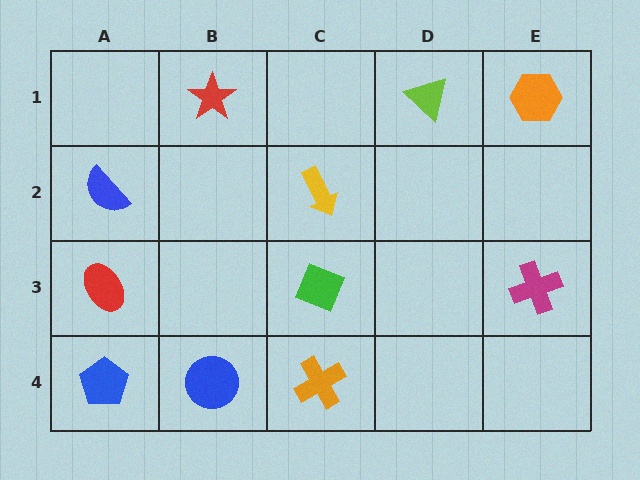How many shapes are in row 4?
3 shapes.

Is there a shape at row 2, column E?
No, that cell is empty.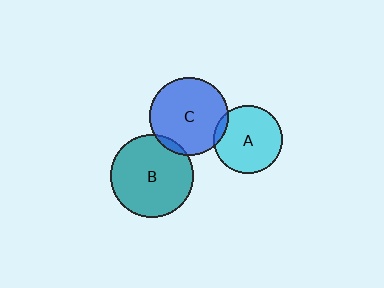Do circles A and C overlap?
Yes.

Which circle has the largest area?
Circle B (teal).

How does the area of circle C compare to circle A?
Approximately 1.3 times.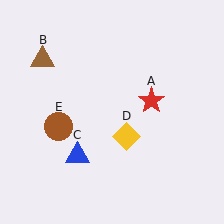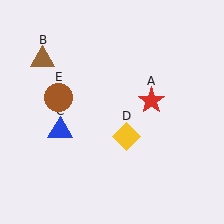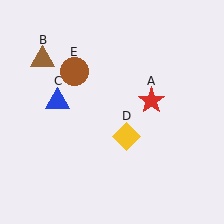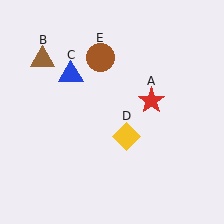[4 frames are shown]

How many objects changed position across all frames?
2 objects changed position: blue triangle (object C), brown circle (object E).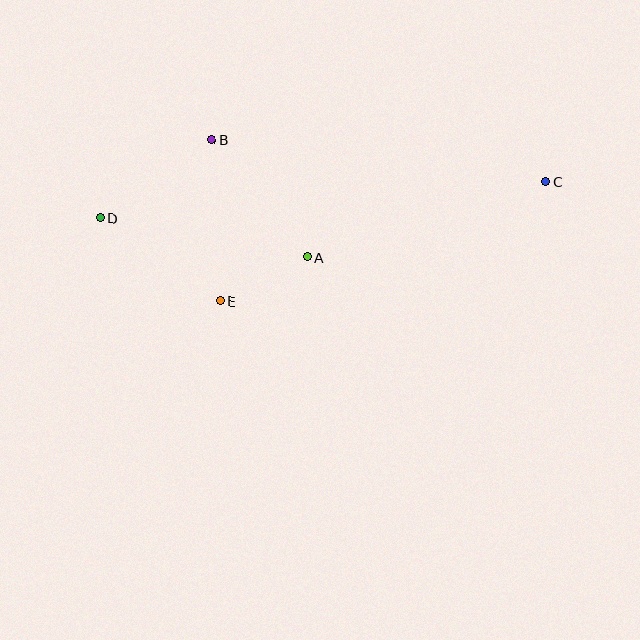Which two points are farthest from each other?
Points C and D are farthest from each other.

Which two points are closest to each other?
Points A and E are closest to each other.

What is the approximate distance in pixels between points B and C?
The distance between B and C is approximately 337 pixels.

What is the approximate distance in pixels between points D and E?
The distance between D and E is approximately 146 pixels.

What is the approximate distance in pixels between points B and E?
The distance between B and E is approximately 161 pixels.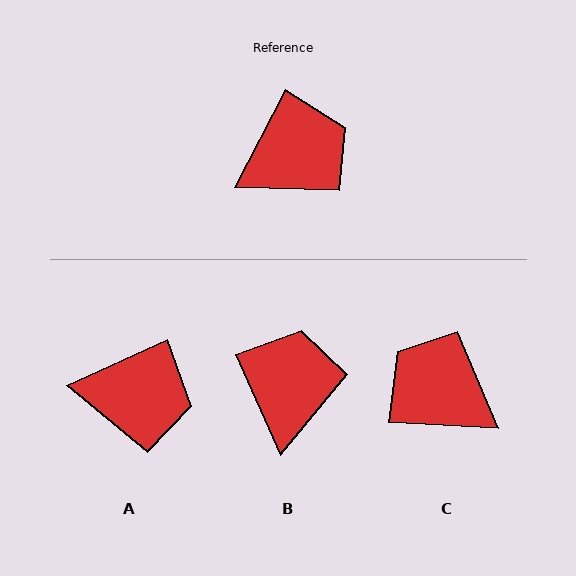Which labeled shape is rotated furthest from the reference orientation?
C, about 114 degrees away.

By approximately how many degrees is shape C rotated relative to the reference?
Approximately 114 degrees counter-clockwise.